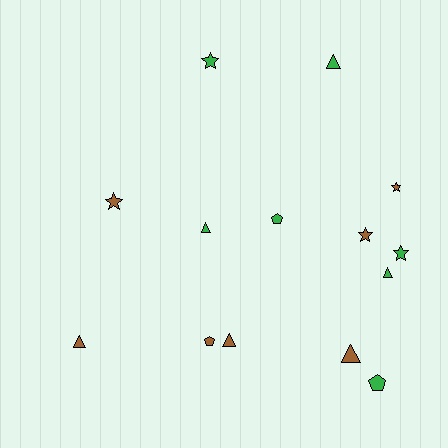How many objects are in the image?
There are 14 objects.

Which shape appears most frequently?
Triangle, with 6 objects.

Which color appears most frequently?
Green, with 7 objects.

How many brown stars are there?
There are 3 brown stars.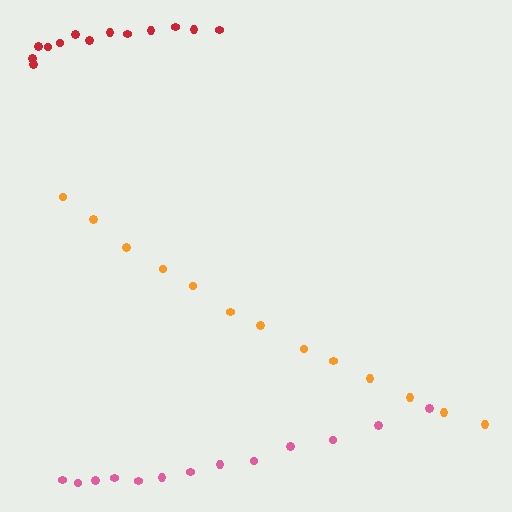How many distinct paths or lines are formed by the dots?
There are 3 distinct paths.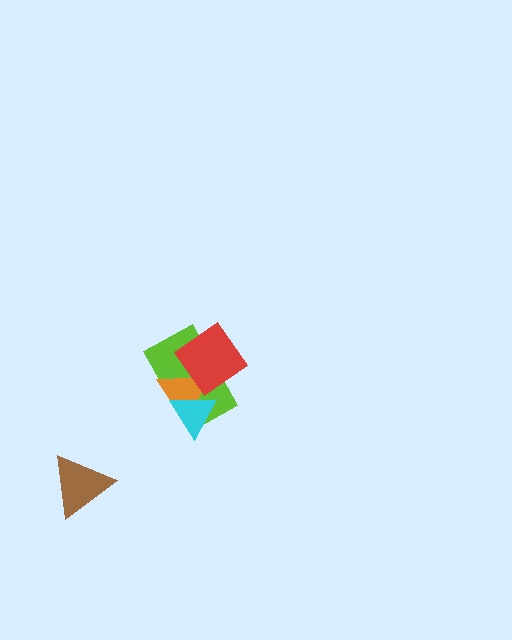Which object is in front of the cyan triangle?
The red diamond is in front of the cyan triangle.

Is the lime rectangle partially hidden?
Yes, it is partially covered by another shape.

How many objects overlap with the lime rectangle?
3 objects overlap with the lime rectangle.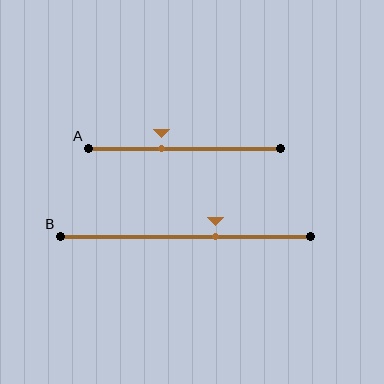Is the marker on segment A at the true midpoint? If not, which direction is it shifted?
No, the marker on segment A is shifted to the left by about 12% of the segment length.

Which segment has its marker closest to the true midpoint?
Segment A has its marker closest to the true midpoint.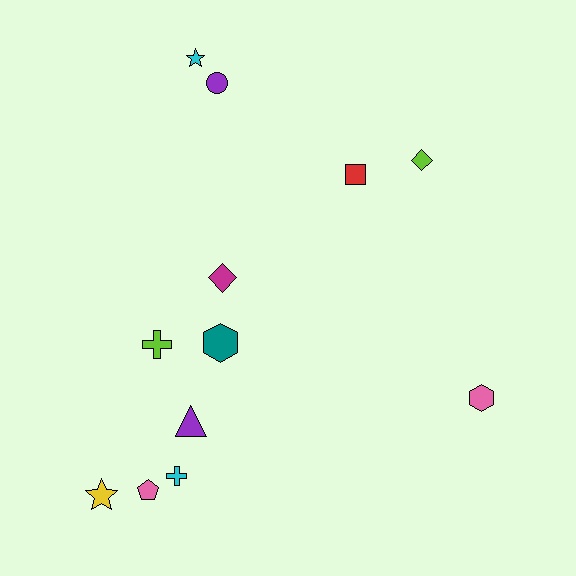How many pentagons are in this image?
There is 1 pentagon.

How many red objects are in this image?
There is 1 red object.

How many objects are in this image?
There are 12 objects.